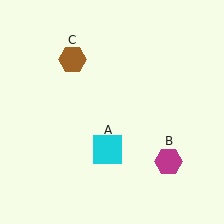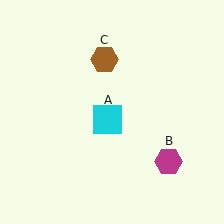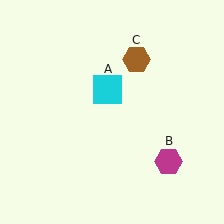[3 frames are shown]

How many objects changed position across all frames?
2 objects changed position: cyan square (object A), brown hexagon (object C).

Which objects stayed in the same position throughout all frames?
Magenta hexagon (object B) remained stationary.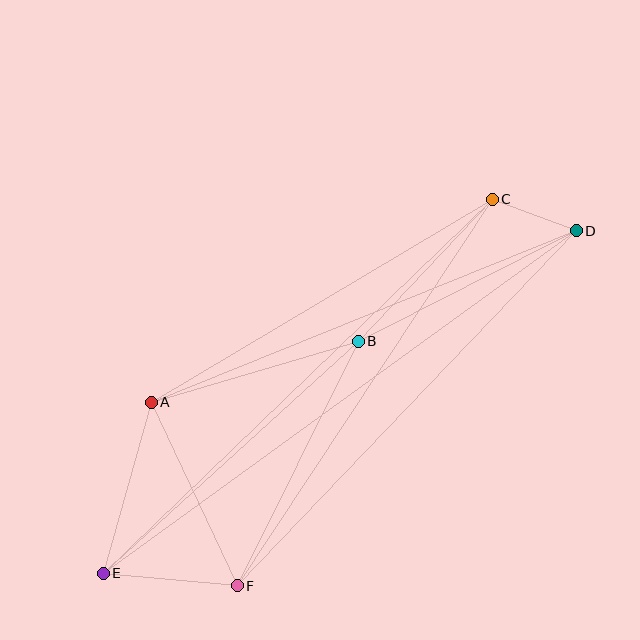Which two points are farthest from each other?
Points D and E are farthest from each other.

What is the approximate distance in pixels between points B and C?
The distance between B and C is approximately 195 pixels.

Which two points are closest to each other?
Points C and D are closest to each other.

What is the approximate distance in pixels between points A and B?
The distance between A and B is approximately 216 pixels.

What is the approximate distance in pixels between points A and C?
The distance between A and C is approximately 397 pixels.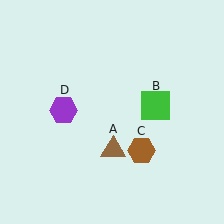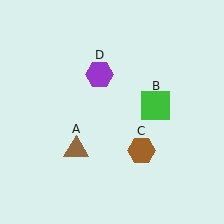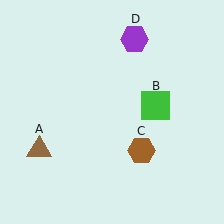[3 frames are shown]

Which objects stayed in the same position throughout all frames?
Green square (object B) and brown hexagon (object C) remained stationary.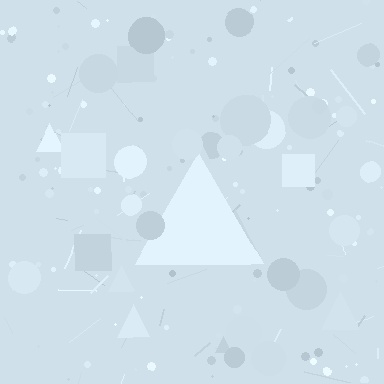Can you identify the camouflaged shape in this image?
The camouflaged shape is a triangle.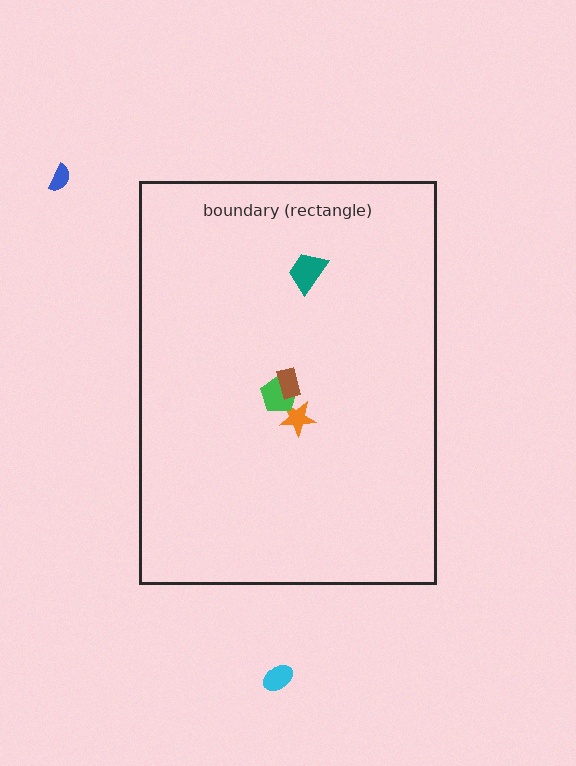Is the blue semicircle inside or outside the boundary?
Outside.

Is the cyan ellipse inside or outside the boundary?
Outside.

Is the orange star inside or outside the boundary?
Inside.